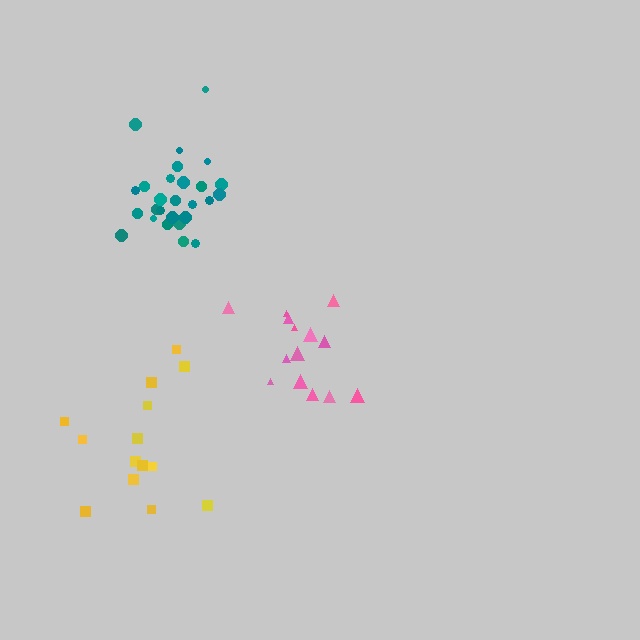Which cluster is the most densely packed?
Teal.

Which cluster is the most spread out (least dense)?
Yellow.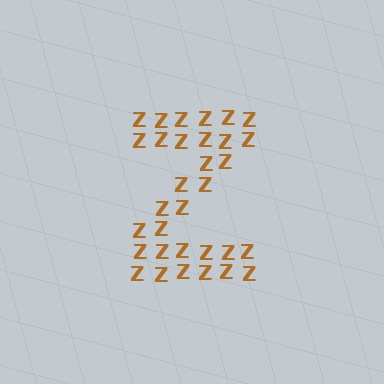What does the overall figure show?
The overall figure shows the letter Z.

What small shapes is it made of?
It is made of small letter Z's.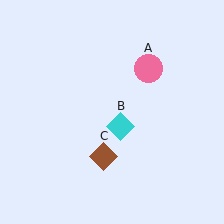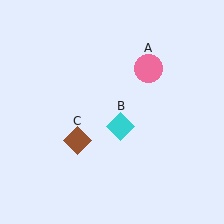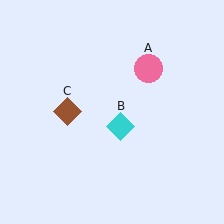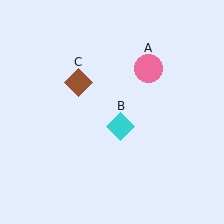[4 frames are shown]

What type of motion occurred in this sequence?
The brown diamond (object C) rotated clockwise around the center of the scene.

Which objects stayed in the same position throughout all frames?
Pink circle (object A) and cyan diamond (object B) remained stationary.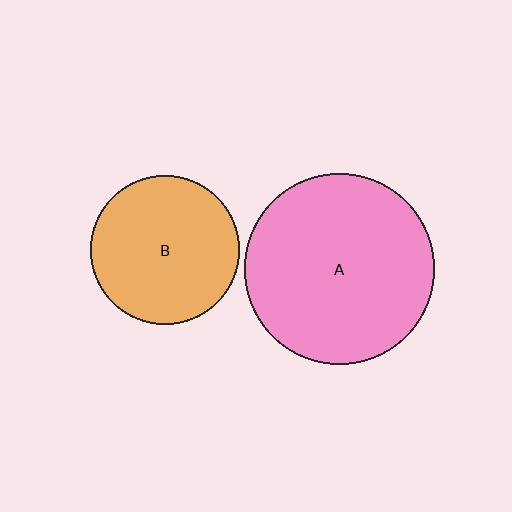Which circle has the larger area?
Circle A (pink).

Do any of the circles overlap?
No, none of the circles overlap.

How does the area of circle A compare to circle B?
Approximately 1.6 times.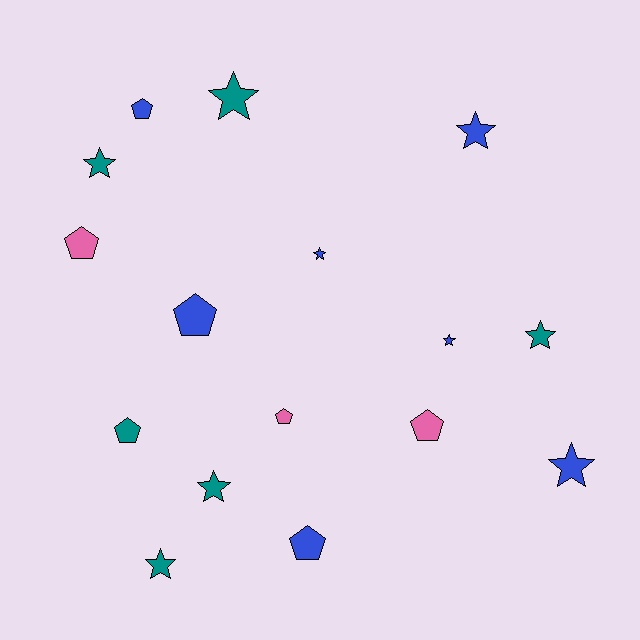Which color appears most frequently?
Blue, with 7 objects.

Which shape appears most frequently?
Star, with 9 objects.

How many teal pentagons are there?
There is 1 teal pentagon.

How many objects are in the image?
There are 16 objects.